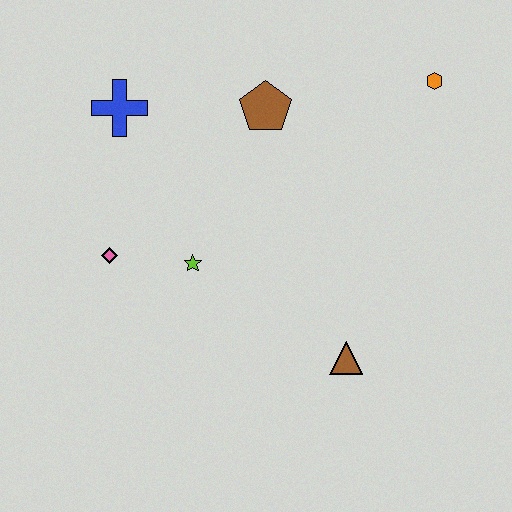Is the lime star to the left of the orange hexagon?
Yes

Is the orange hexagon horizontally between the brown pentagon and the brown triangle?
No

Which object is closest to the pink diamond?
The lime star is closest to the pink diamond.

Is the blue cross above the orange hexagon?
No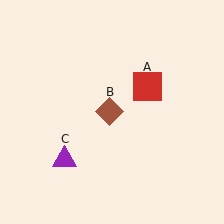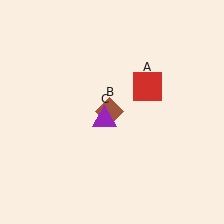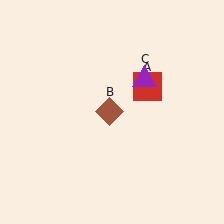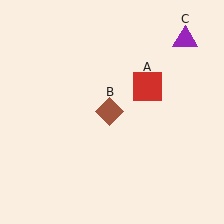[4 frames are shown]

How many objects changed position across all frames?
1 object changed position: purple triangle (object C).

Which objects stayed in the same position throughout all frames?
Red square (object A) and brown diamond (object B) remained stationary.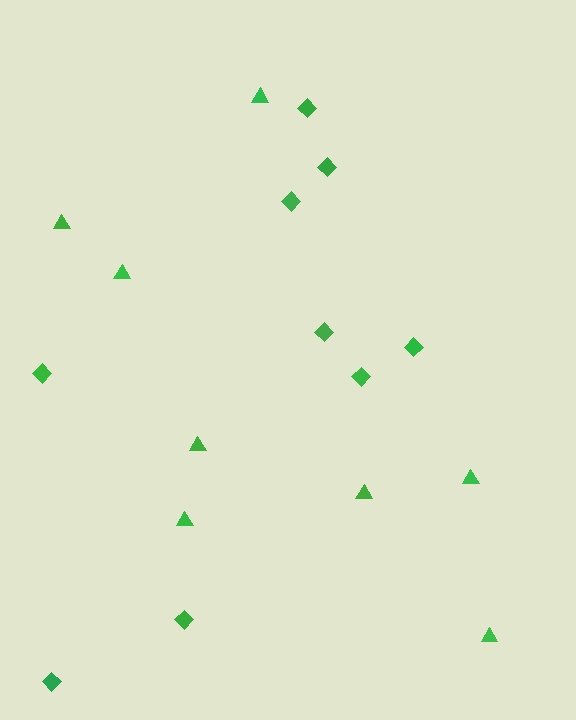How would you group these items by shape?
There are 2 groups: one group of diamonds (9) and one group of triangles (8).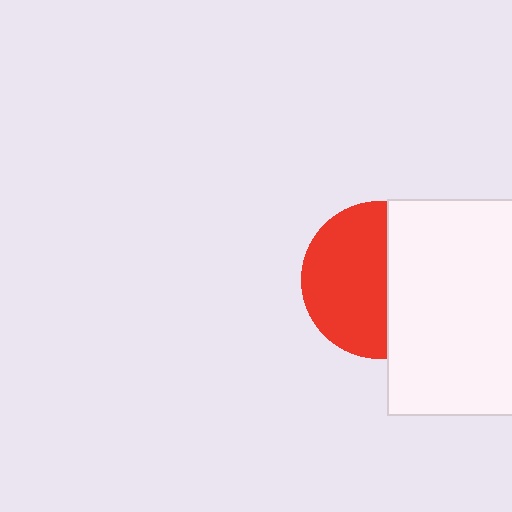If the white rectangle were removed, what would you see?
You would see the complete red circle.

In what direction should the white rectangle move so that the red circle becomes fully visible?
The white rectangle should move right. That is the shortest direction to clear the overlap and leave the red circle fully visible.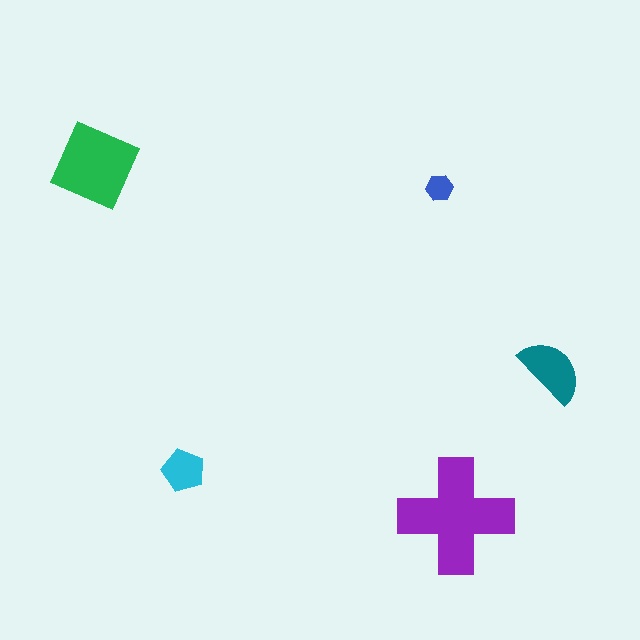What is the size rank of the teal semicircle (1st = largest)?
3rd.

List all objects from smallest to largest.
The blue hexagon, the cyan pentagon, the teal semicircle, the green diamond, the purple cross.